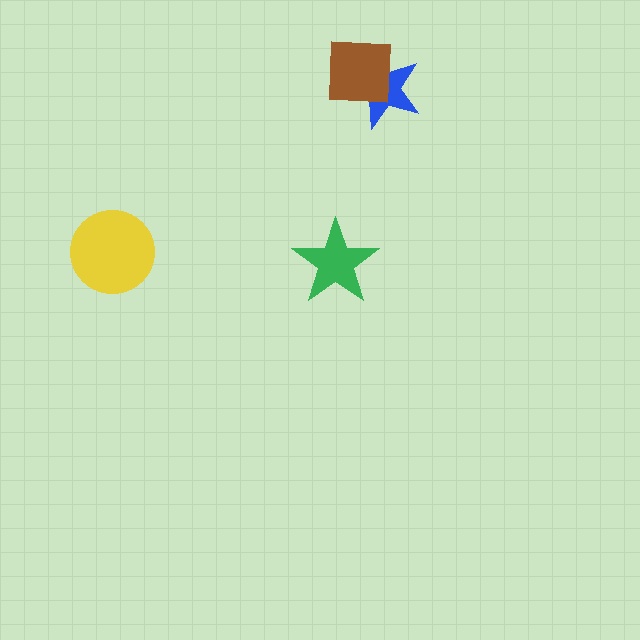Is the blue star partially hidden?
Yes, it is partially covered by another shape.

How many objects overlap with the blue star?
1 object overlaps with the blue star.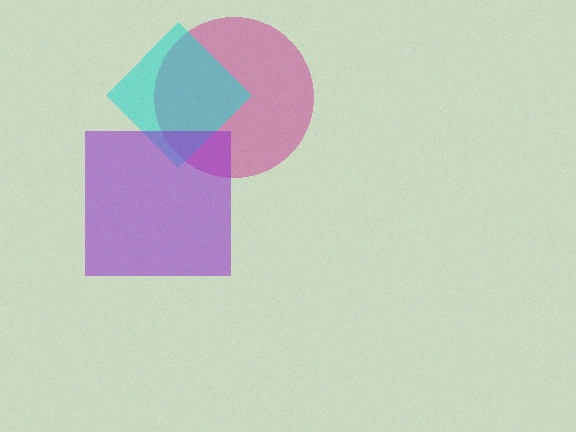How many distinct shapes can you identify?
There are 3 distinct shapes: a magenta circle, a cyan diamond, a purple square.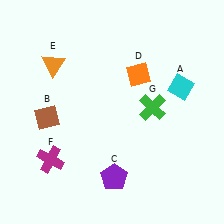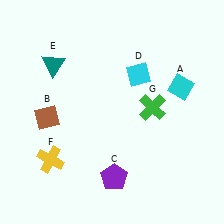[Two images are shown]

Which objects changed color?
D changed from orange to cyan. E changed from orange to teal. F changed from magenta to yellow.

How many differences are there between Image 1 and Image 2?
There are 3 differences between the two images.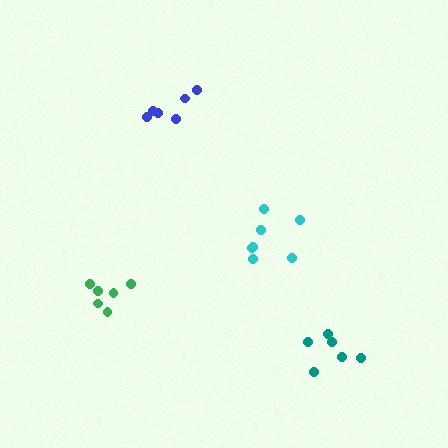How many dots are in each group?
Group 1: 7 dots, Group 2: 6 dots, Group 3: 6 dots, Group 4: 6 dots (25 total).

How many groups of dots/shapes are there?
There are 4 groups.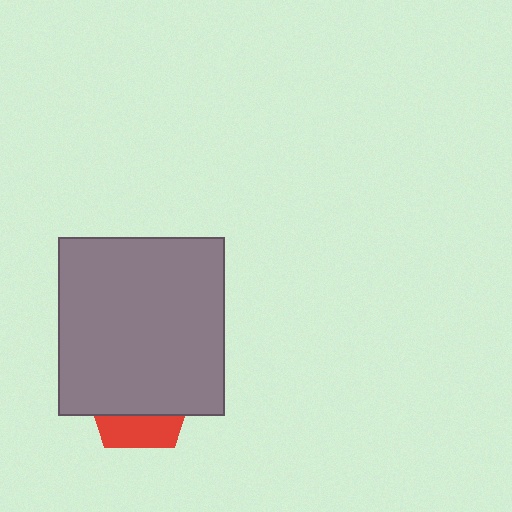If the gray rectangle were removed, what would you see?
You would see the complete red pentagon.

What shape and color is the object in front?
The object in front is a gray rectangle.